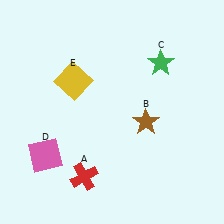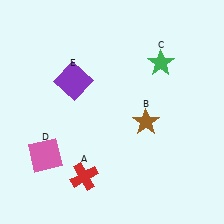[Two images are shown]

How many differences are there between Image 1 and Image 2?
There is 1 difference between the two images.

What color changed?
The square (E) changed from yellow in Image 1 to purple in Image 2.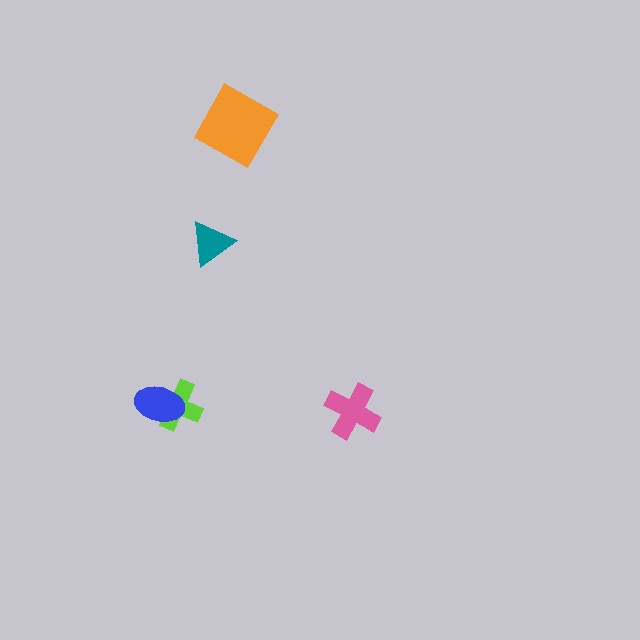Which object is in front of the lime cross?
The blue ellipse is in front of the lime cross.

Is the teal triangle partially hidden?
No, no other shape covers it.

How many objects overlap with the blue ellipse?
1 object overlaps with the blue ellipse.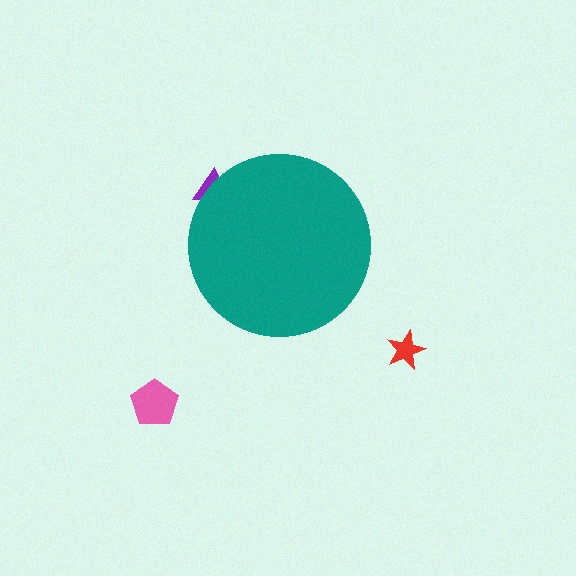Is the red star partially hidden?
No, the red star is fully visible.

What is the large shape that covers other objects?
A teal circle.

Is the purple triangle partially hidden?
Yes, the purple triangle is partially hidden behind the teal circle.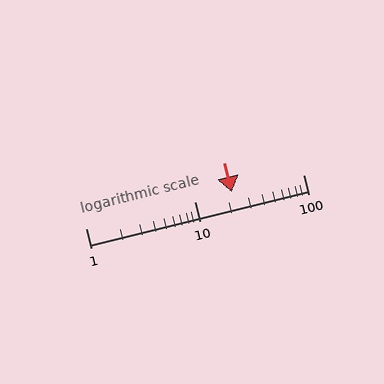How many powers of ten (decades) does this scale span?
The scale spans 2 decades, from 1 to 100.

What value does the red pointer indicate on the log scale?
The pointer indicates approximately 22.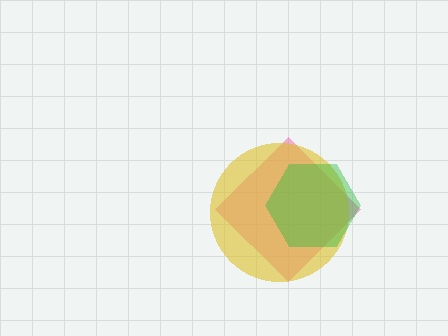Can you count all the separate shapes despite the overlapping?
Yes, there are 3 separate shapes.